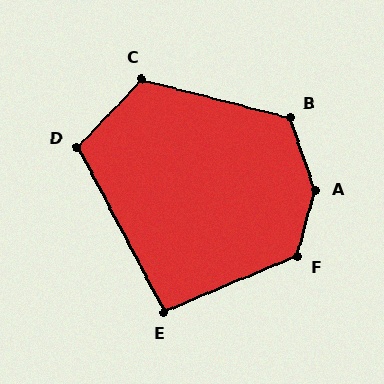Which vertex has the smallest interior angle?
E, at approximately 95 degrees.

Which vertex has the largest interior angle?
A, at approximately 146 degrees.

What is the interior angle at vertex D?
Approximately 108 degrees (obtuse).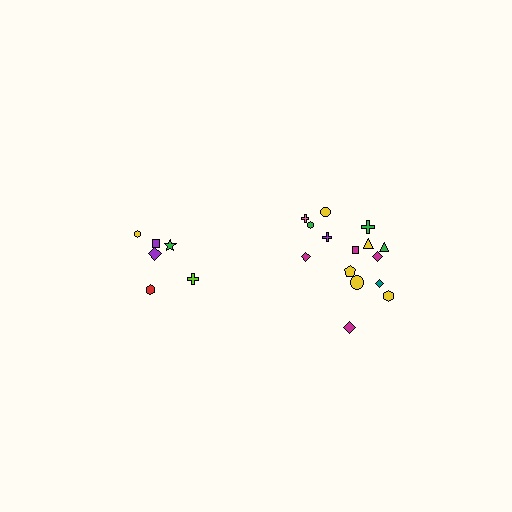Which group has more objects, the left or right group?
The right group.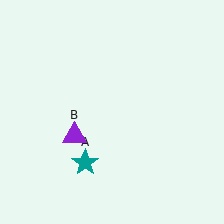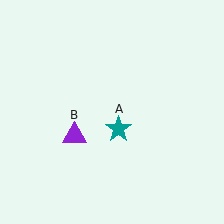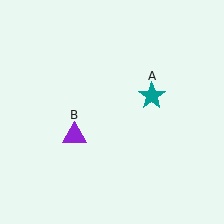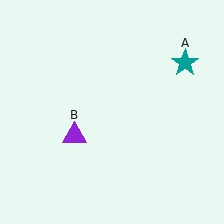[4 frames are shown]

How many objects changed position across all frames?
1 object changed position: teal star (object A).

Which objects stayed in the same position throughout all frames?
Purple triangle (object B) remained stationary.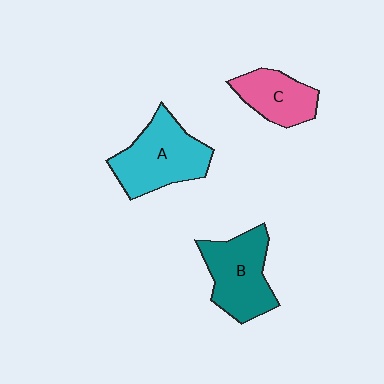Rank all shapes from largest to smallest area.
From largest to smallest: A (cyan), B (teal), C (pink).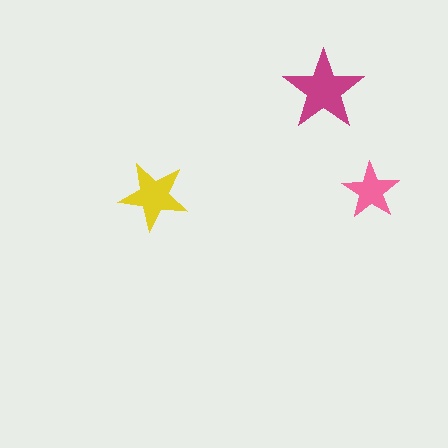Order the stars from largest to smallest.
the magenta one, the yellow one, the pink one.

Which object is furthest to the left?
The yellow star is leftmost.